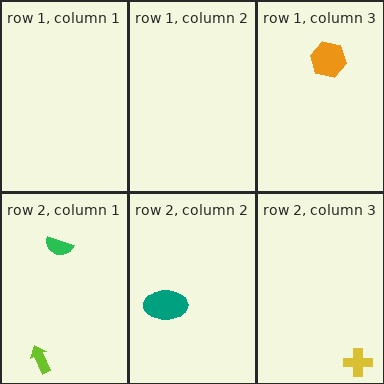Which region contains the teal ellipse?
The row 2, column 2 region.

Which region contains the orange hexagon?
The row 1, column 3 region.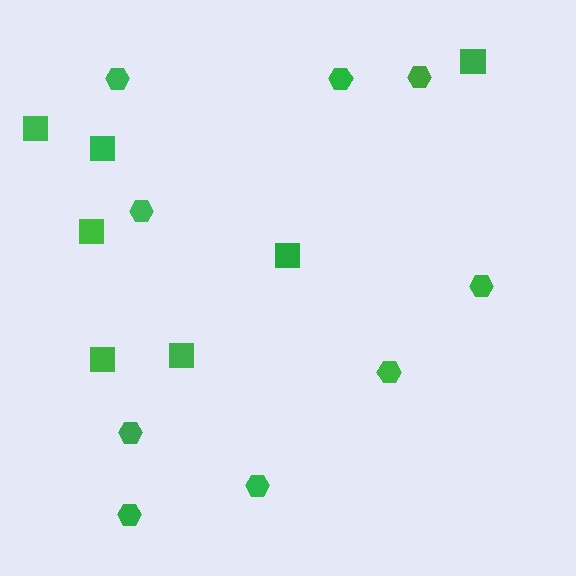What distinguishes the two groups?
There are 2 groups: one group of hexagons (9) and one group of squares (7).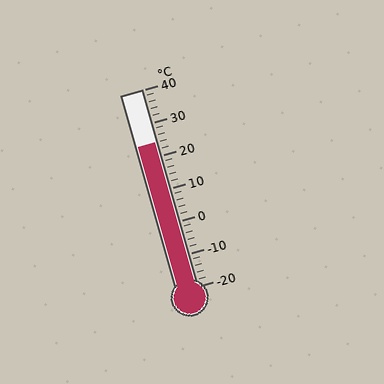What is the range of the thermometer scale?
The thermometer scale ranges from -20°C to 40°C.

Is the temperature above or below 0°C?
The temperature is above 0°C.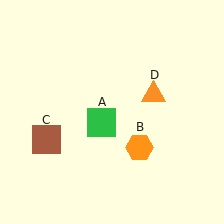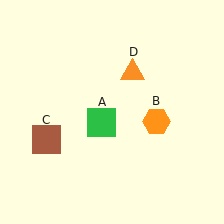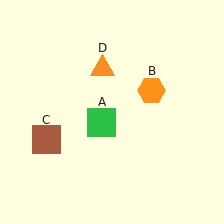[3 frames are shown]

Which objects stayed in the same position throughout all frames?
Green square (object A) and brown square (object C) remained stationary.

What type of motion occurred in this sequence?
The orange hexagon (object B), orange triangle (object D) rotated counterclockwise around the center of the scene.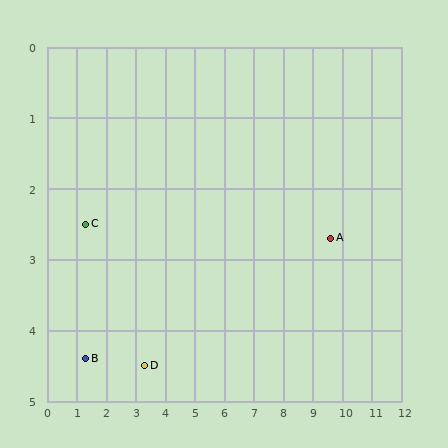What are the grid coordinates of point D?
Point D is at approximately (3.3, 4.5).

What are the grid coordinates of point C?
Point C is at approximately (1.3, 2.5).